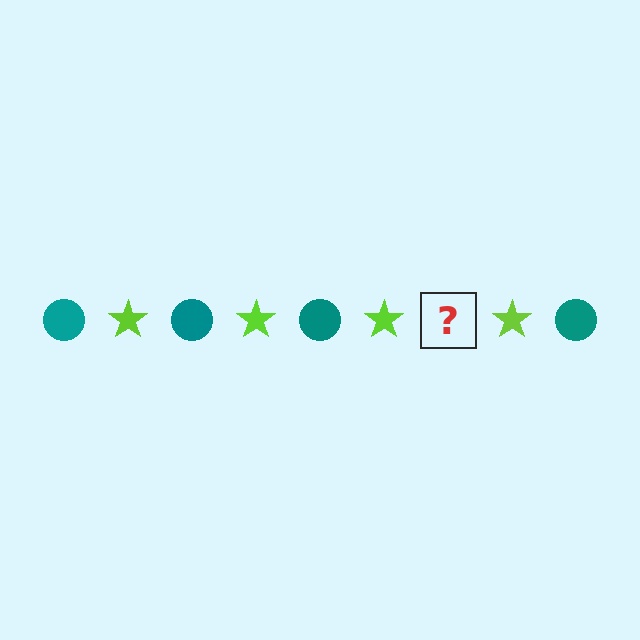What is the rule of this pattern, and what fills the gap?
The rule is that the pattern alternates between teal circle and lime star. The gap should be filled with a teal circle.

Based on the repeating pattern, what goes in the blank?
The blank should be a teal circle.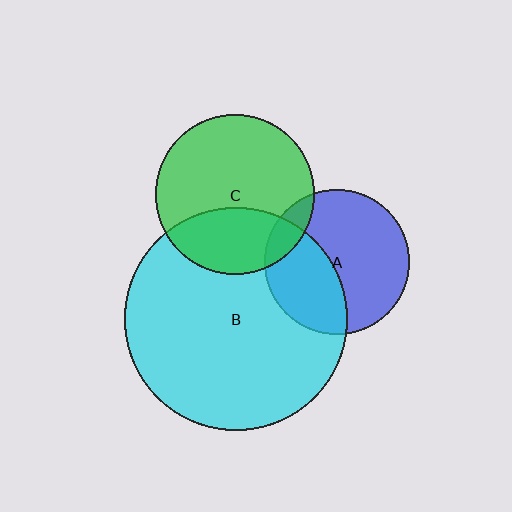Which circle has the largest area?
Circle B (cyan).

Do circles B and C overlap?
Yes.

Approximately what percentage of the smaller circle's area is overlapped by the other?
Approximately 35%.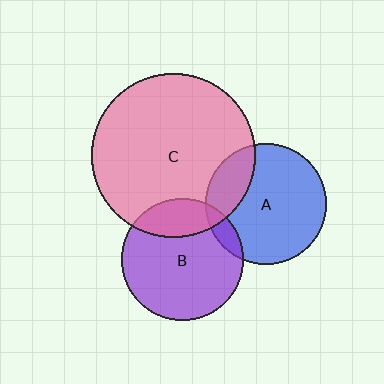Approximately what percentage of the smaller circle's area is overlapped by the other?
Approximately 10%.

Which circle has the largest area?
Circle C (pink).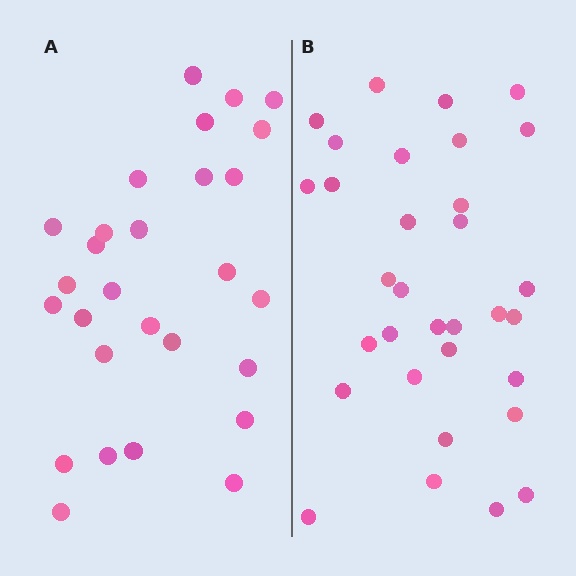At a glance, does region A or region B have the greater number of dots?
Region B (the right region) has more dots.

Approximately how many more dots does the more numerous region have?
Region B has about 4 more dots than region A.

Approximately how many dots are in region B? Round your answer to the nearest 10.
About 30 dots. (The exact count is 32, which rounds to 30.)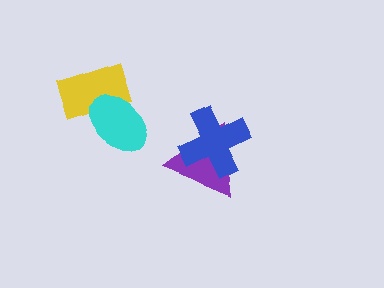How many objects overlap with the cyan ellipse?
1 object overlaps with the cyan ellipse.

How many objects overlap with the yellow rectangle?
1 object overlaps with the yellow rectangle.